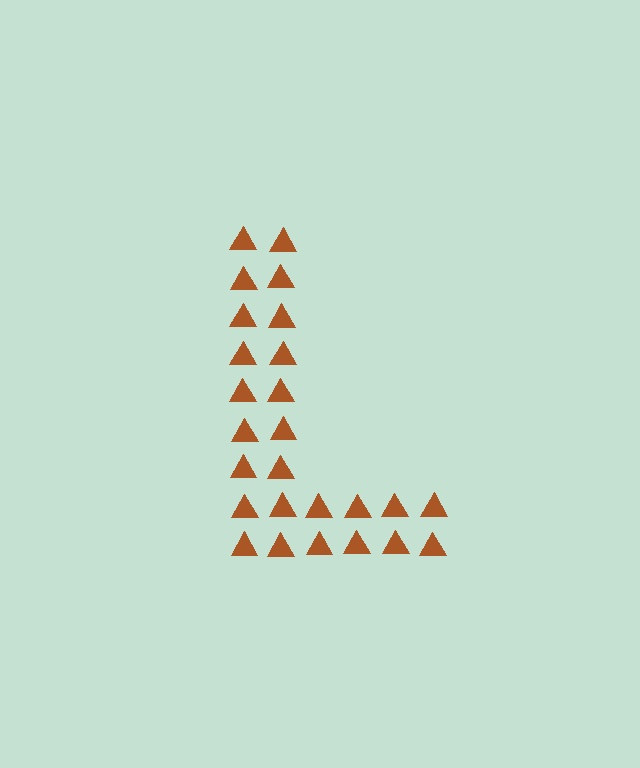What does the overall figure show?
The overall figure shows the letter L.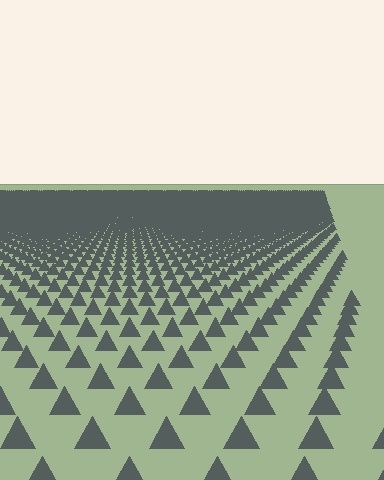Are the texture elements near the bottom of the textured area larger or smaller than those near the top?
Larger. Near the bottom, elements are closer to the viewer and appear at a bigger on-screen size.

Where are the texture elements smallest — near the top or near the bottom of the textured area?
Near the top.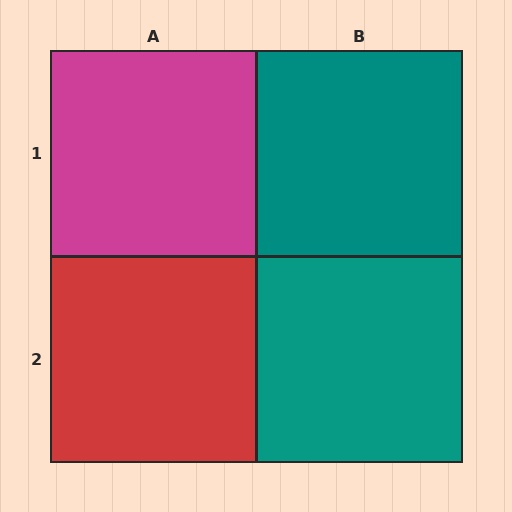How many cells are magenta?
1 cell is magenta.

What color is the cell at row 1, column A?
Magenta.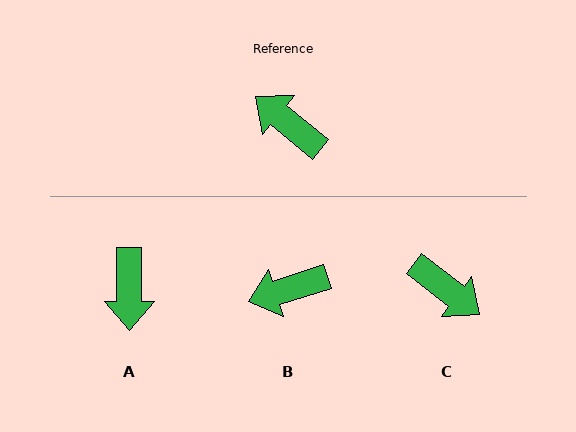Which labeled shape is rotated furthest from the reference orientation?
C, about 178 degrees away.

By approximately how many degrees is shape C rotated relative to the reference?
Approximately 178 degrees clockwise.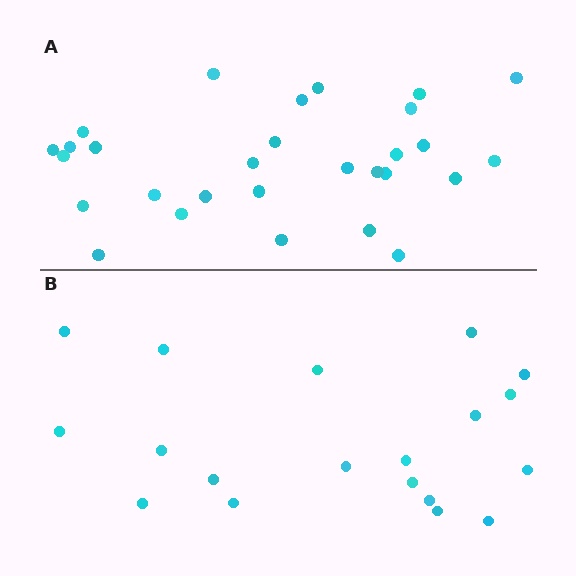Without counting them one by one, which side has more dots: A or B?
Region A (the top region) has more dots.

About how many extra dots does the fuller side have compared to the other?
Region A has roughly 10 or so more dots than region B.